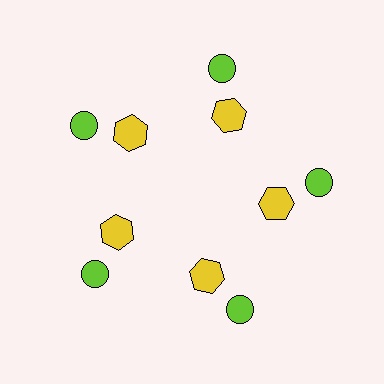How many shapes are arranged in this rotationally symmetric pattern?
There are 10 shapes, arranged in 5 groups of 2.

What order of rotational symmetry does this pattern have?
This pattern has 5-fold rotational symmetry.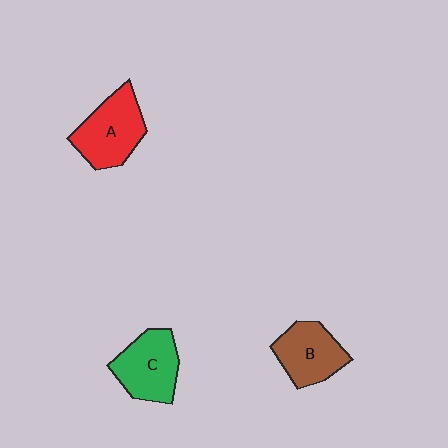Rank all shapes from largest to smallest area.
From largest to smallest: A (red), C (green), B (brown).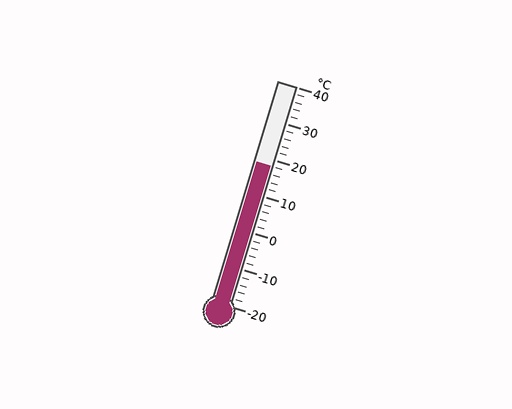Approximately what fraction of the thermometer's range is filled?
The thermometer is filled to approximately 65% of its range.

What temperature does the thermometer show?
The thermometer shows approximately 18°C.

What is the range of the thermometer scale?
The thermometer scale ranges from -20°C to 40°C.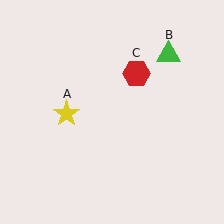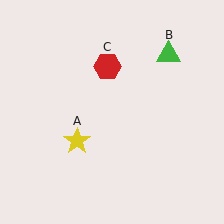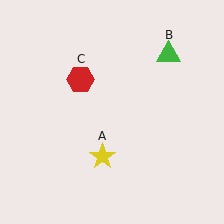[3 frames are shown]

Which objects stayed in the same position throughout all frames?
Green triangle (object B) remained stationary.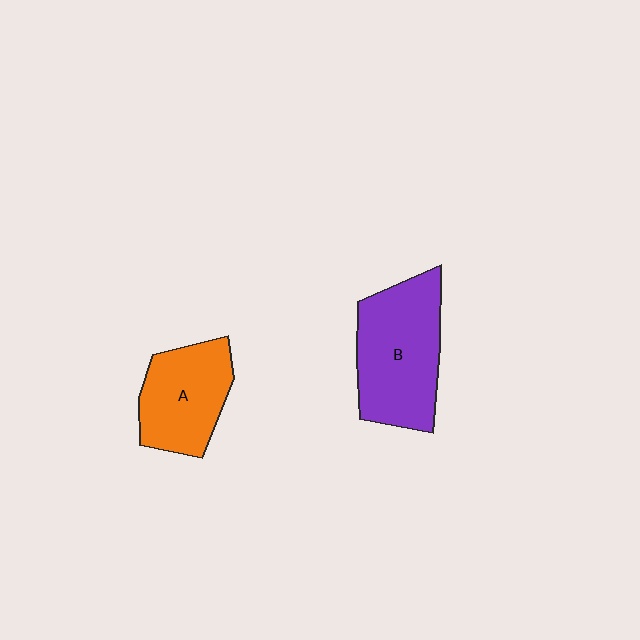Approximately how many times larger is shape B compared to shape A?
Approximately 1.3 times.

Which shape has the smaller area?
Shape A (orange).